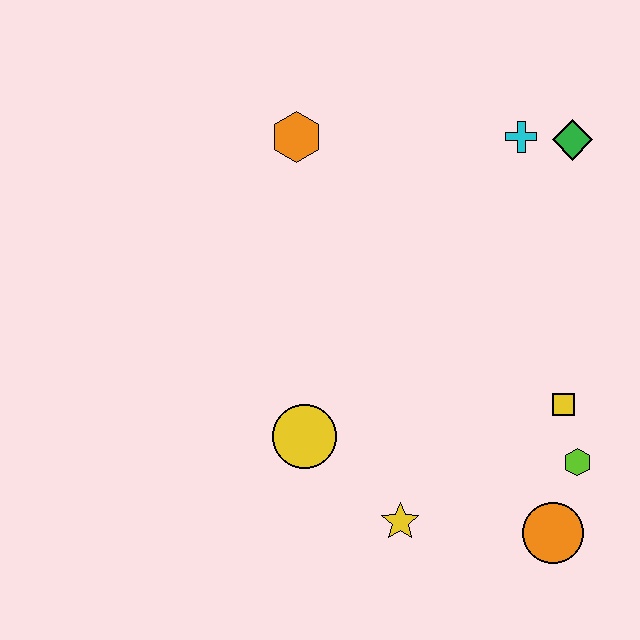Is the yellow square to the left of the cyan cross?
No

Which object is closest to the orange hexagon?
The cyan cross is closest to the orange hexagon.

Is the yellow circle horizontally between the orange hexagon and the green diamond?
Yes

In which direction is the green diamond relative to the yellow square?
The green diamond is above the yellow square.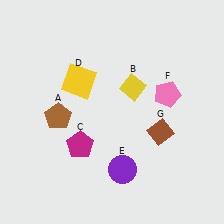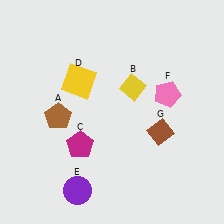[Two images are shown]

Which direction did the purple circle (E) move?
The purple circle (E) moved left.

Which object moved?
The purple circle (E) moved left.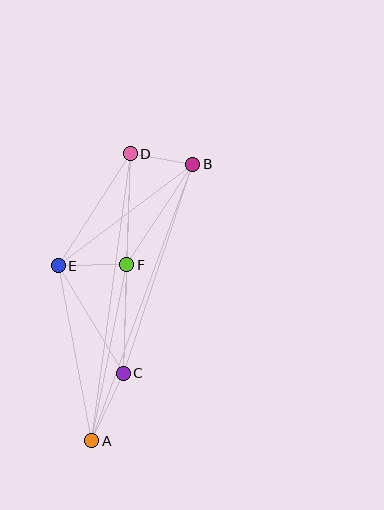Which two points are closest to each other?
Points B and D are closest to each other.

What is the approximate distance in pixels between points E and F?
The distance between E and F is approximately 69 pixels.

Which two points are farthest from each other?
Points A and B are farthest from each other.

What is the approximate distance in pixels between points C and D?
The distance between C and D is approximately 219 pixels.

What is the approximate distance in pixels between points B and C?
The distance between B and C is approximately 220 pixels.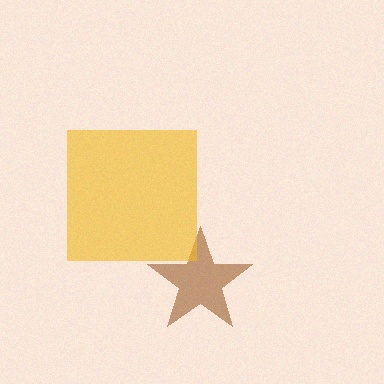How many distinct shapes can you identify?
There are 2 distinct shapes: a brown star, a yellow square.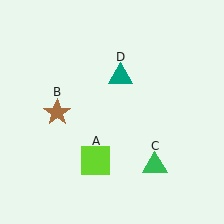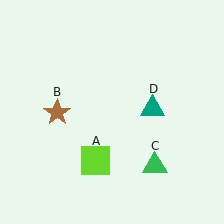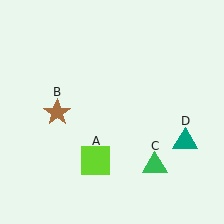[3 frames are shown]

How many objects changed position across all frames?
1 object changed position: teal triangle (object D).